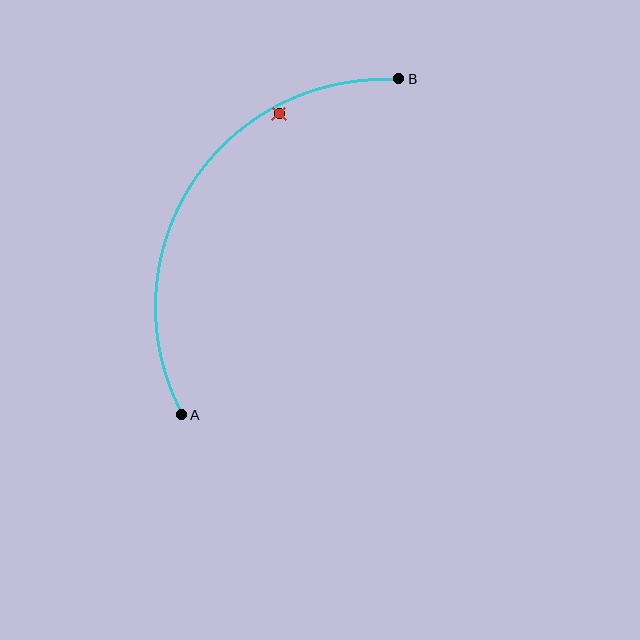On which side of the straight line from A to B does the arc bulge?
The arc bulges to the left of the straight line connecting A and B.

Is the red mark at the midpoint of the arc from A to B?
No — the red mark does not lie on the arc at all. It sits slightly inside the curve.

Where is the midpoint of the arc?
The arc midpoint is the point on the curve farthest from the straight line joining A and B. It sits to the left of that line.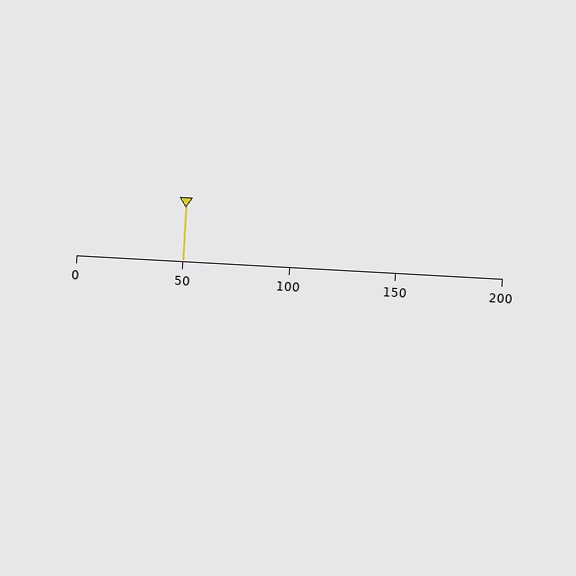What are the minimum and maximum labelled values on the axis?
The axis runs from 0 to 200.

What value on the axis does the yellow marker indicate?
The marker indicates approximately 50.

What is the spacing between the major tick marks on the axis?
The major ticks are spaced 50 apart.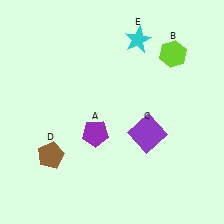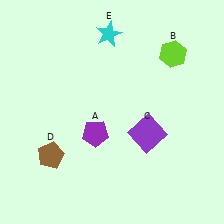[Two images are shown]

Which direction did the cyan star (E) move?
The cyan star (E) moved left.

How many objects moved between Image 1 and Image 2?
1 object moved between the two images.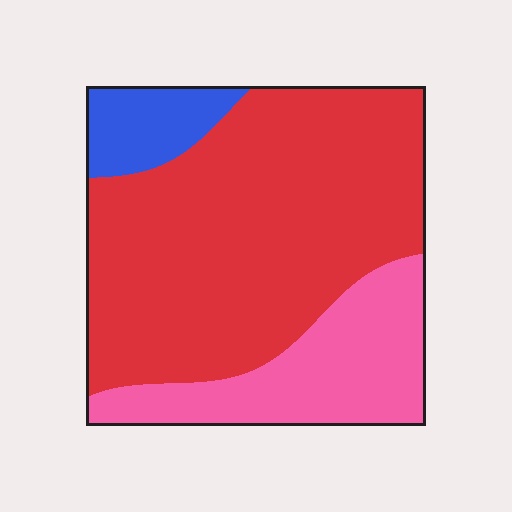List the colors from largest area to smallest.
From largest to smallest: red, pink, blue.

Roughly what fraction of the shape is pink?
Pink covers roughly 25% of the shape.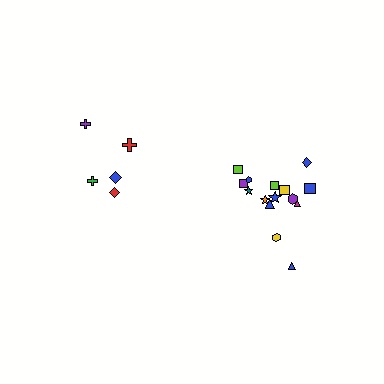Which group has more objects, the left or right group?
The right group.